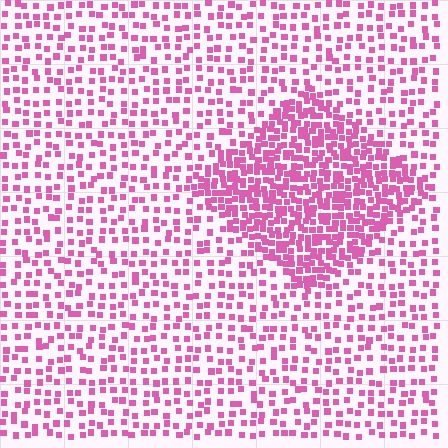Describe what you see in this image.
The image contains small pink elements arranged at two different densities. A diamond-shaped region is visible where the elements are more densely packed than the surrounding area.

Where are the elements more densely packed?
The elements are more densely packed inside the diamond boundary.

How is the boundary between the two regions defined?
The boundary is defined by a change in element density (approximately 2.3x ratio). All elements are the same color, size, and shape.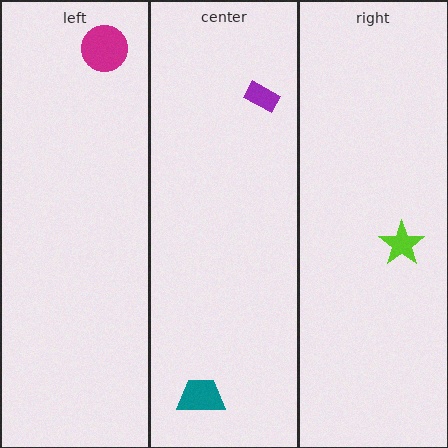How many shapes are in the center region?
2.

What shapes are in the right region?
The lime star.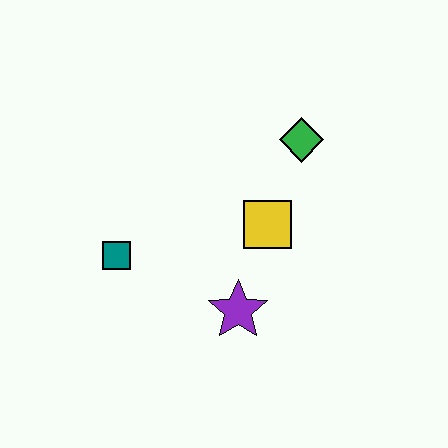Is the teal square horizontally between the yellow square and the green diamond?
No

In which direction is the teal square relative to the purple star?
The teal square is to the left of the purple star.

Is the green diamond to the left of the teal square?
No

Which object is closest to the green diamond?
The yellow square is closest to the green diamond.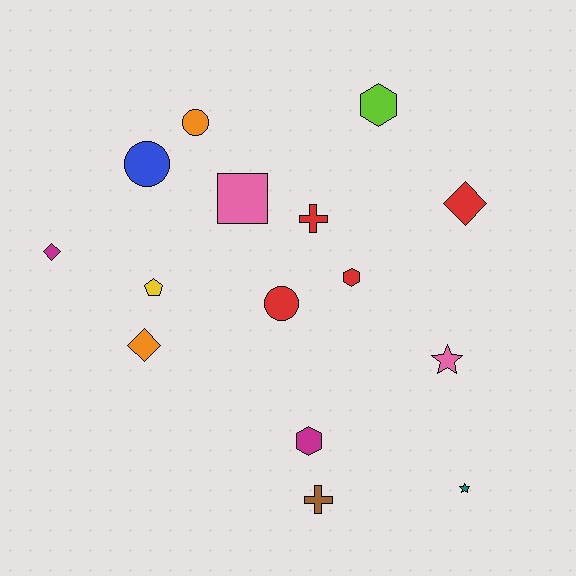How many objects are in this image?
There are 15 objects.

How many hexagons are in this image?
There are 3 hexagons.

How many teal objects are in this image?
There is 1 teal object.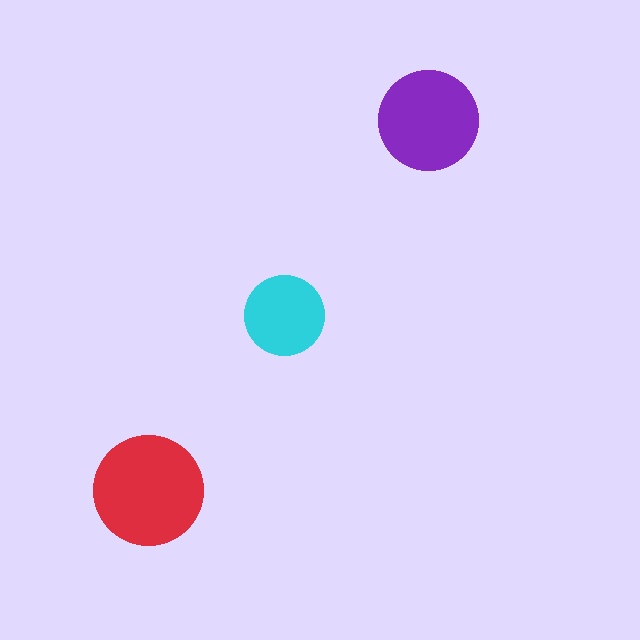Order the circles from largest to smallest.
the red one, the purple one, the cyan one.